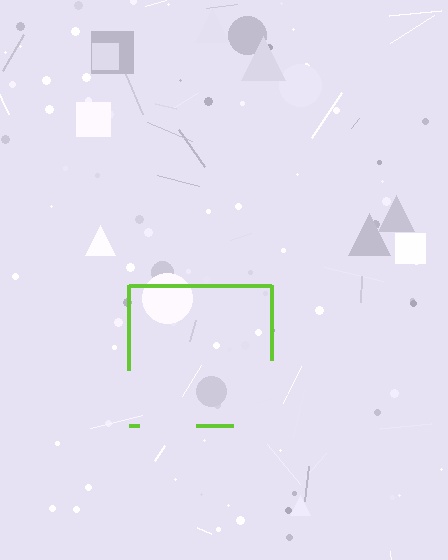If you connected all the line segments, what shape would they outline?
They would outline a square.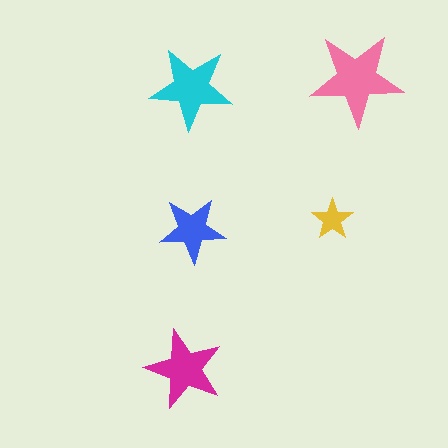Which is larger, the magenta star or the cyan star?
The cyan one.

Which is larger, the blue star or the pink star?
The pink one.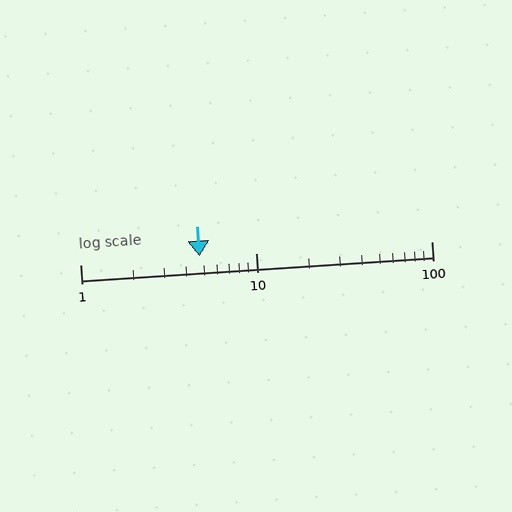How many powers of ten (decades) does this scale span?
The scale spans 2 decades, from 1 to 100.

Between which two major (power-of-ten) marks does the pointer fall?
The pointer is between 1 and 10.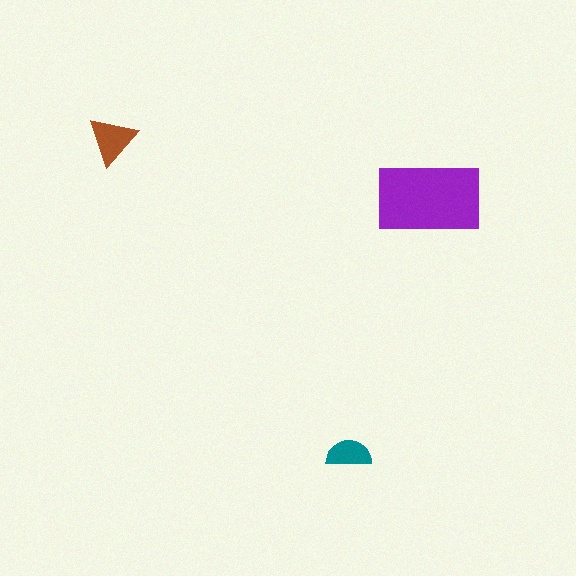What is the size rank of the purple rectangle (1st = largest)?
1st.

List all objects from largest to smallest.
The purple rectangle, the brown triangle, the teal semicircle.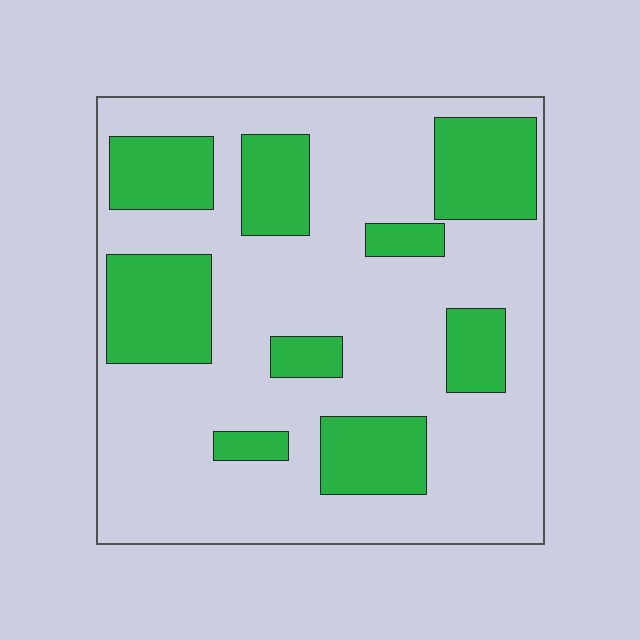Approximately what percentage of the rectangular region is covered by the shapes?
Approximately 30%.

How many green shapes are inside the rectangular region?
9.